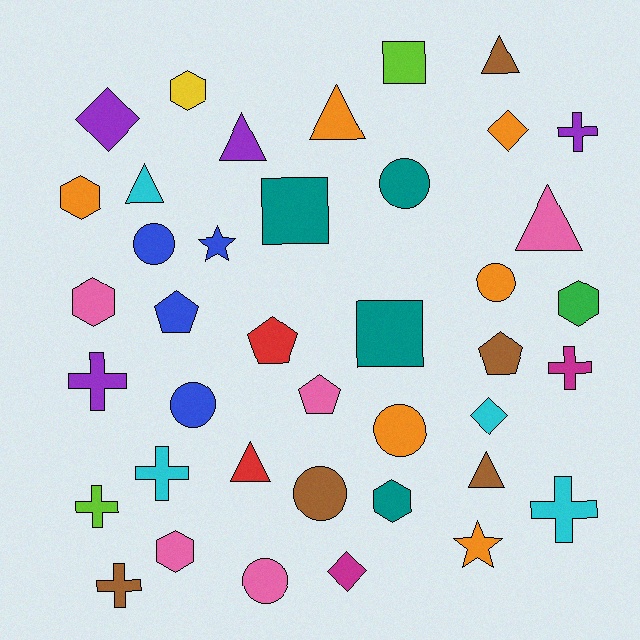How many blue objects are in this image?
There are 4 blue objects.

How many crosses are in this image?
There are 7 crosses.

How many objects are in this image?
There are 40 objects.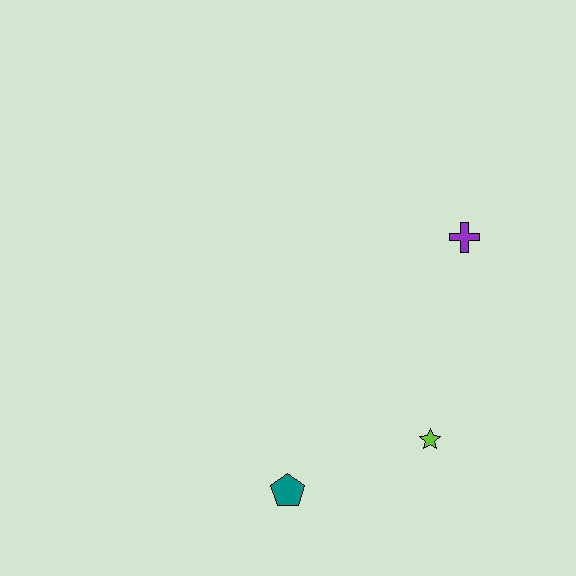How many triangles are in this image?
There are no triangles.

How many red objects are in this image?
There are no red objects.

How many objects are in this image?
There are 3 objects.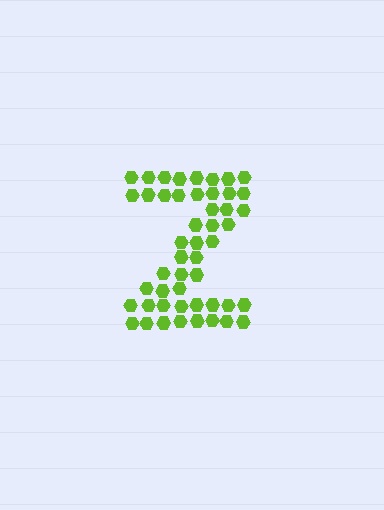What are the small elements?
The small elements are hexagons.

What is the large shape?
The large shape is the letter Z.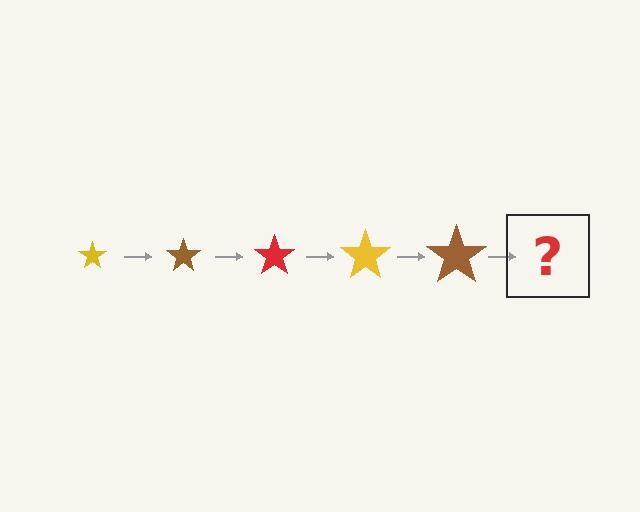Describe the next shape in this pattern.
It should be a red star, larger than the previous one.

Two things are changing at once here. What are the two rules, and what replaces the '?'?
The two rules are that the star grows larger each step and the color cycles through yellow, brown, and red. The '?' should be a red star, larger than the previous one.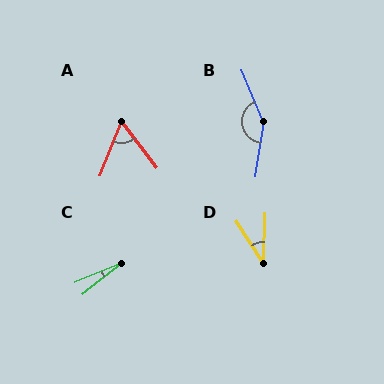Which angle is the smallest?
C, at approximately 15 degrees.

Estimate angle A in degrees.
Approximately 58 degrees.